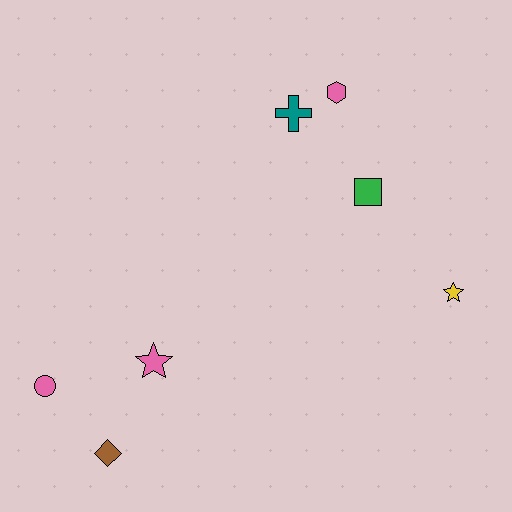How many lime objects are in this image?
There are no lime objects.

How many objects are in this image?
There are 7 objects.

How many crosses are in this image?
There is 1 cross.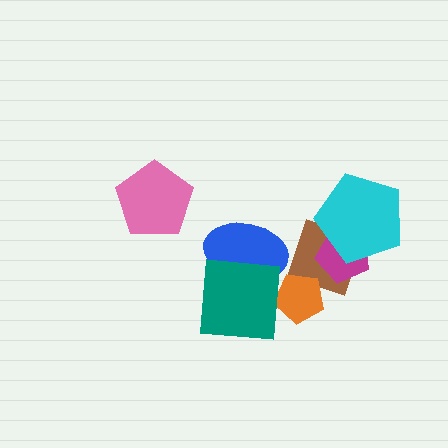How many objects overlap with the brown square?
3 objects overlap with the brown square.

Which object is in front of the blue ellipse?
The teal square is in front of the blue ellipse.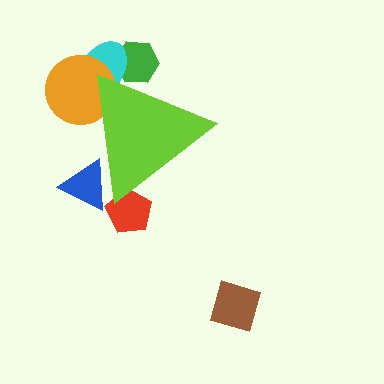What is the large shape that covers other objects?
A lime triangle.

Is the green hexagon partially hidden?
Yes, the green hexagon is partially hidden behind the lime triangle.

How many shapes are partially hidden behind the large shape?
5 shapes are partially hidden.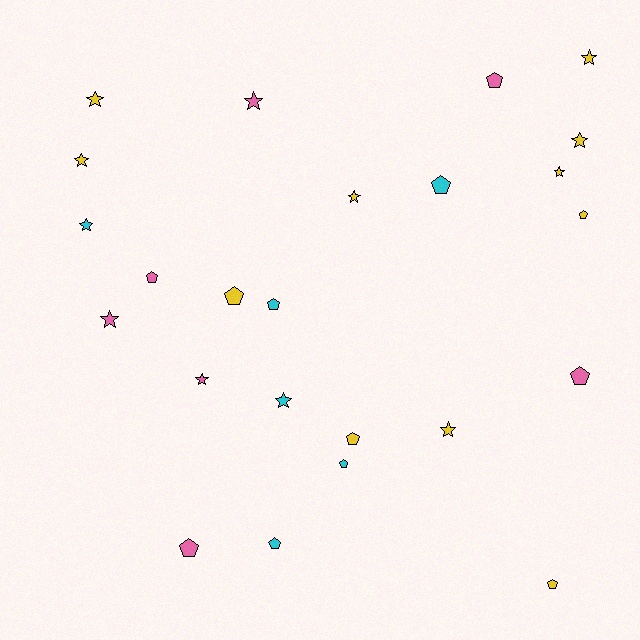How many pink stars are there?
There are 3 pink stars.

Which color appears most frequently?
Yellow, with 11 objects.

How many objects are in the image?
There are 24 objects.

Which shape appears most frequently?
Pentagon, with 12 objects.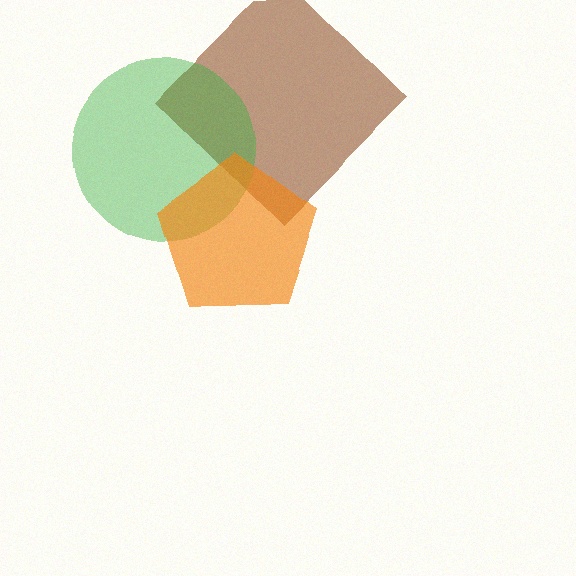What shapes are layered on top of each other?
The layered shapes are: a brown diamond, a green circle, an orange pentagon.